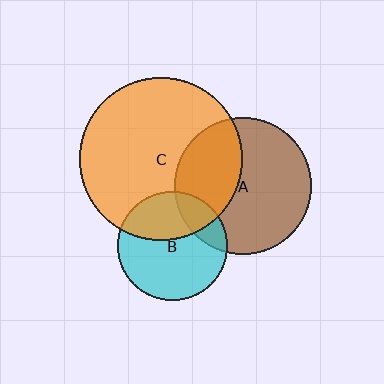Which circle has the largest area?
Circle C (orange).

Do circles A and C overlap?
Yes.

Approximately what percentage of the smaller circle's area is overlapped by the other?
Approximately 35%.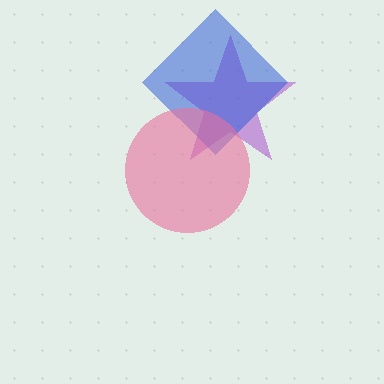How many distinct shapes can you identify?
There are 3 distinct shapes: a purple star, a blue diamond, a pink circle.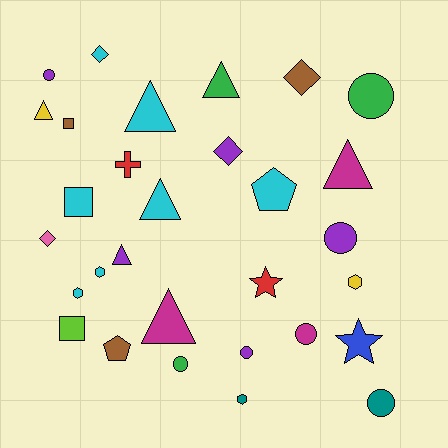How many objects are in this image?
There are 30 objects.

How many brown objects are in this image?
There are 3 brown objects.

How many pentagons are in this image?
There are 2 pentagons.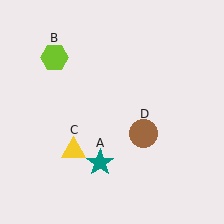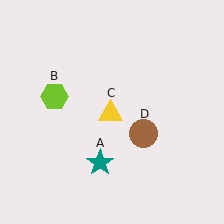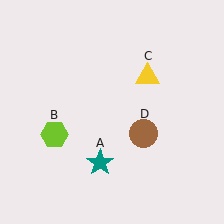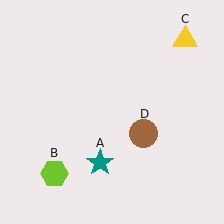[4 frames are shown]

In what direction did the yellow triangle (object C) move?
The yellow triangle (object C) moved up and to the right.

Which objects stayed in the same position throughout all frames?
Teal star (object A) and brown circle (object D) remained stationary.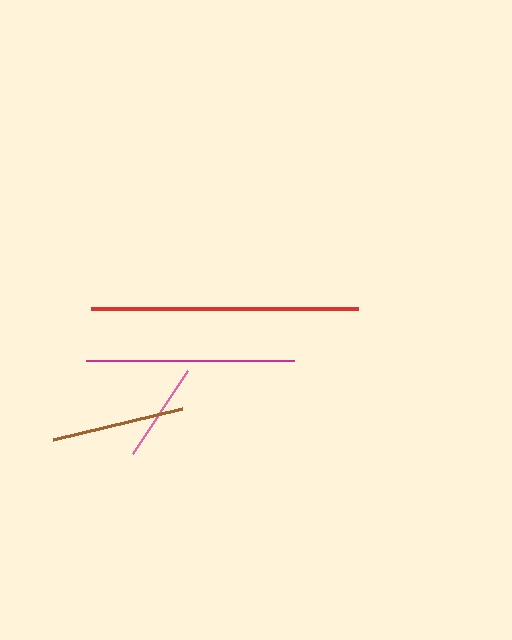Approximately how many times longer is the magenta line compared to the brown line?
The magenta line is approximately 1.6 times the length of the brown line.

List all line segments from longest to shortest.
From longest to shortest: red, magenta, brown, pink.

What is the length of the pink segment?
The pink segment is approximately 99 pixels long.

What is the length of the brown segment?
The brown segment is approximately 133 pixels long.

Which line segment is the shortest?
The pink line is the shortest at approximately 99 pixels.